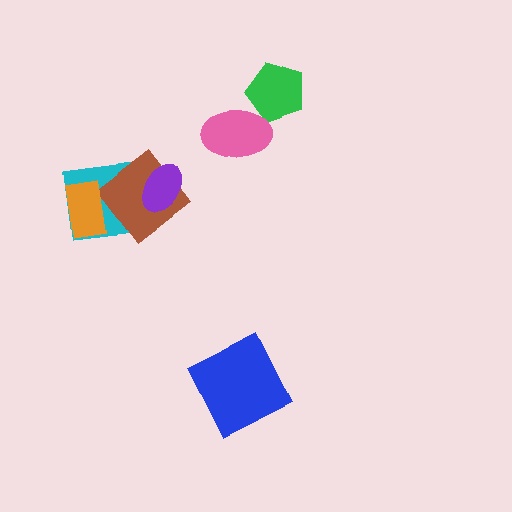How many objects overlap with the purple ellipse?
1 object overlaps with the purple ellipse.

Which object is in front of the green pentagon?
The pink ellipse is in front of the green pentagon.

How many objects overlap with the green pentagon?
1 object overlaps with the green pentagon.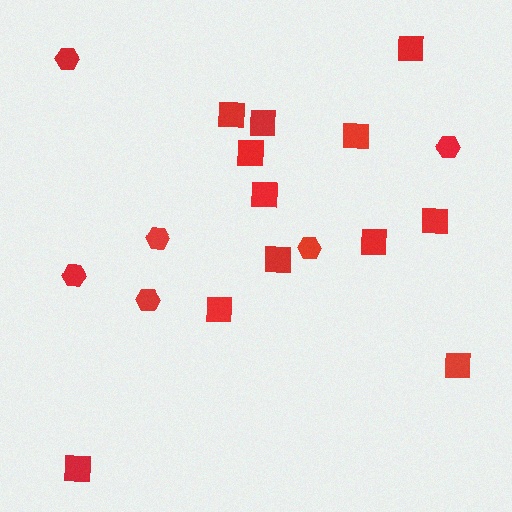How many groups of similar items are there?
There are 2 groups: one group of hexagons (6) and one group of squares (12).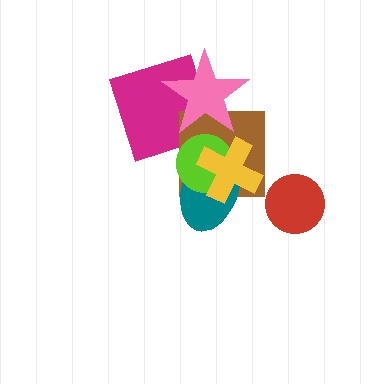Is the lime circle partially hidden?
Yes, it is partially covered by another shape.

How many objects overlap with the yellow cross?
3 objects overlap with the yellow cross.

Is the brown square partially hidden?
Yes, it is partially covered by another shape.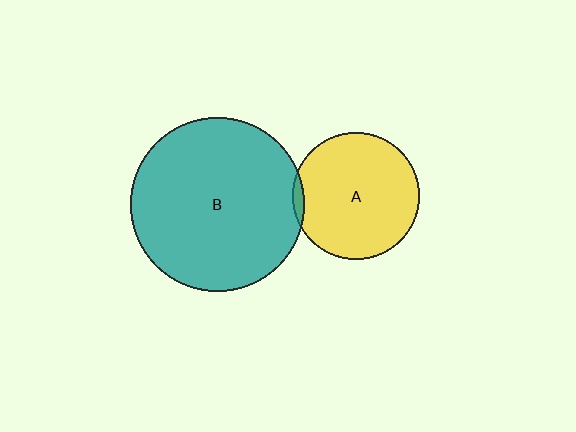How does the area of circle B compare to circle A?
Approximately 1.9 times.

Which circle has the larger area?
Circle B (teal).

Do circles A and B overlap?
Yes.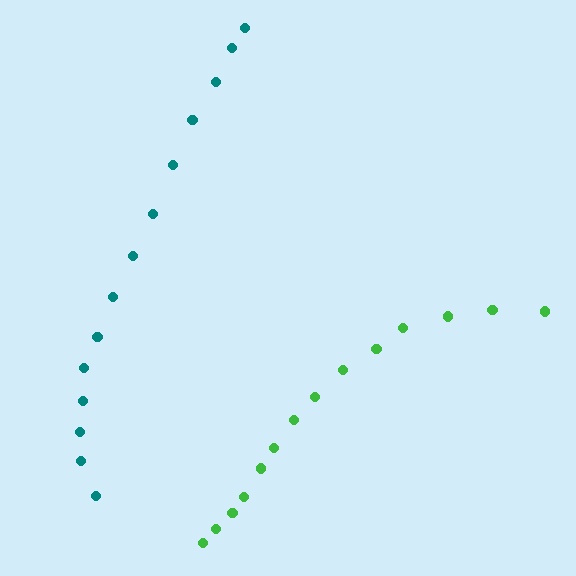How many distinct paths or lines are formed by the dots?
There are 2 distinct paths.